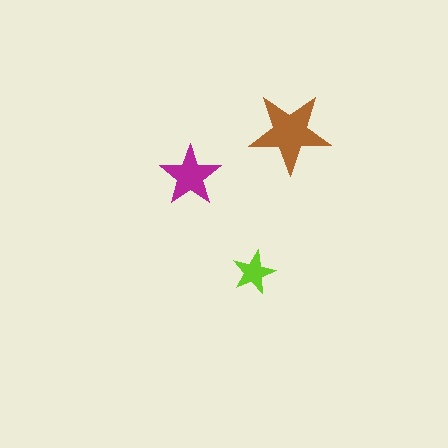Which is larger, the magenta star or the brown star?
The brown one.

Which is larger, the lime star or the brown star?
The brown one.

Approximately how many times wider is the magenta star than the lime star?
About 1.5 times wider.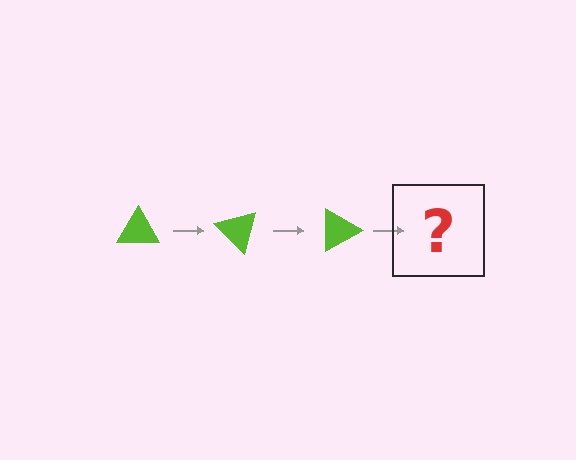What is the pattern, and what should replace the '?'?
The pattern is that the triangle rotates 45 degrees each step. The '?' should be a lime triangle rotated 135 degrees.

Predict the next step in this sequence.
The next step is a lime triangle rotated 135 degrees.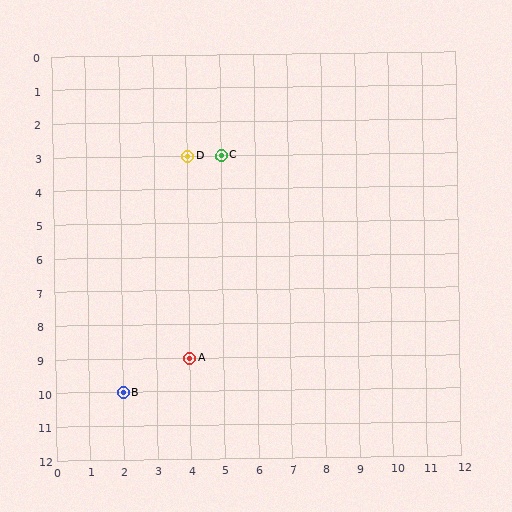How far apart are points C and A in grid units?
Points C and A are 1 column and 6 rows apart (about 6.1 grid units diagonally).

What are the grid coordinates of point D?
Point D is at grid coordinates (4, 3).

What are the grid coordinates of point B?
Point B is at grid coordinates (2, 10).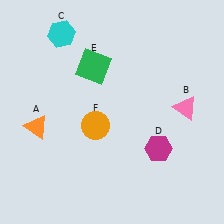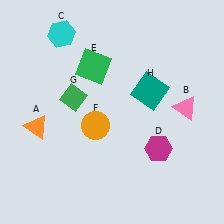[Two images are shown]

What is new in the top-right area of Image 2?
A teal square (H) was added in the top-right area of Image 2.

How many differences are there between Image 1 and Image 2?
There are 2 differences between the two images.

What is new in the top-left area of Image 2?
A green diamond (G) was added in the top-left area of Image 2.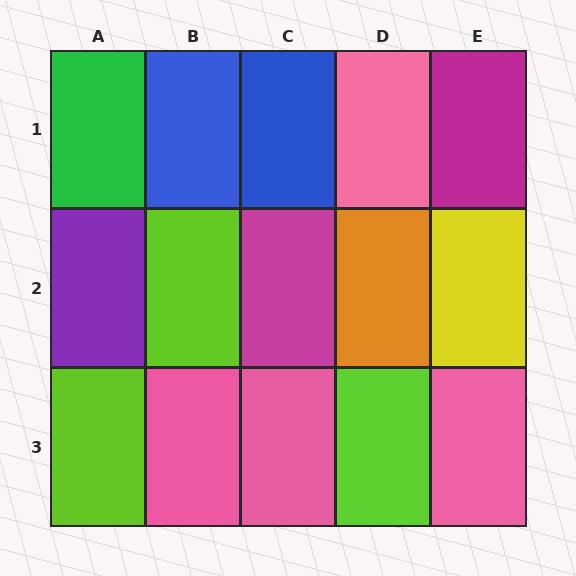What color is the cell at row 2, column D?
Orange.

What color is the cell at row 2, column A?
Purple.